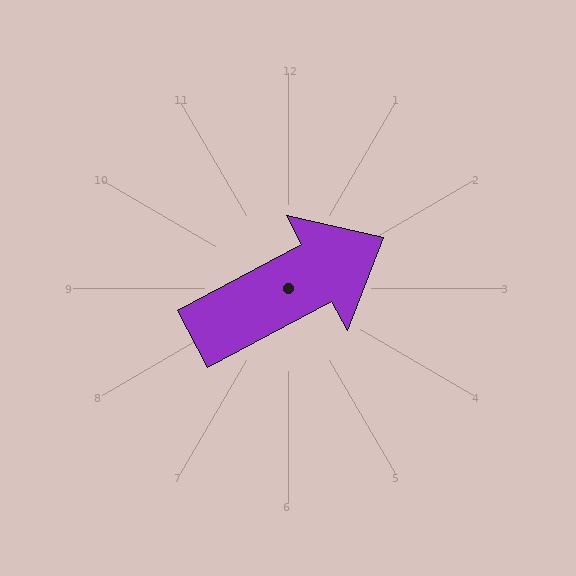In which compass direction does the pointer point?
Northeast.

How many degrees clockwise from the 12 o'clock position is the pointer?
Approximately 62 degrees.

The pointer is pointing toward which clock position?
Roughly 2 o'clock.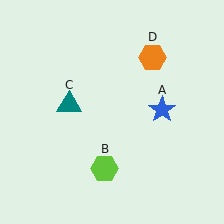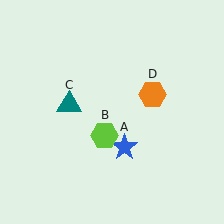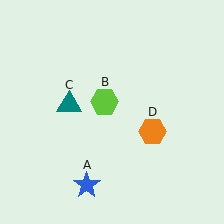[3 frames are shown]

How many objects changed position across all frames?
3 objects changed position: blue star (object A), lime hexagon (object B), orange hexagon (object D).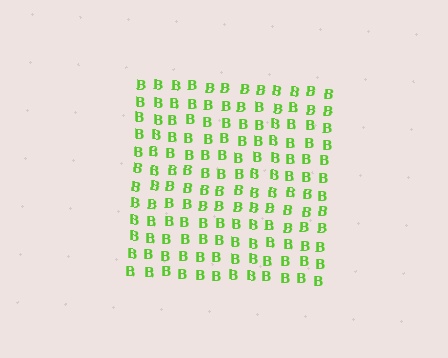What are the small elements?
The small elements are letter B's.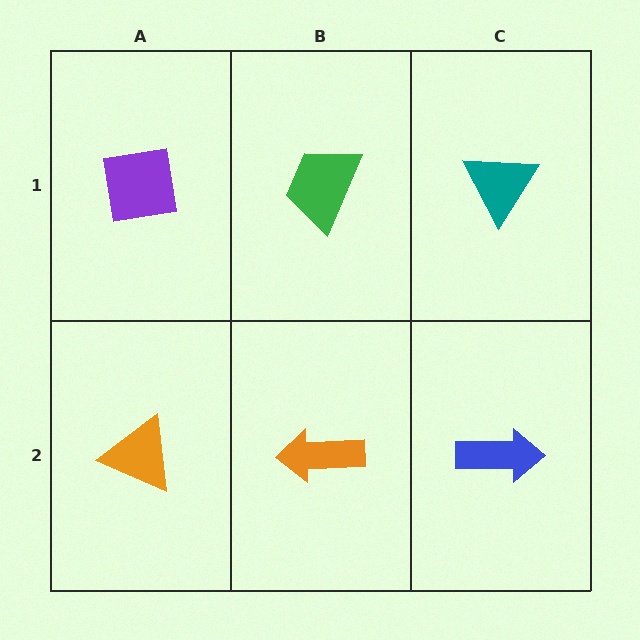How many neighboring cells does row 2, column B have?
3.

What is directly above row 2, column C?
A teal triangle.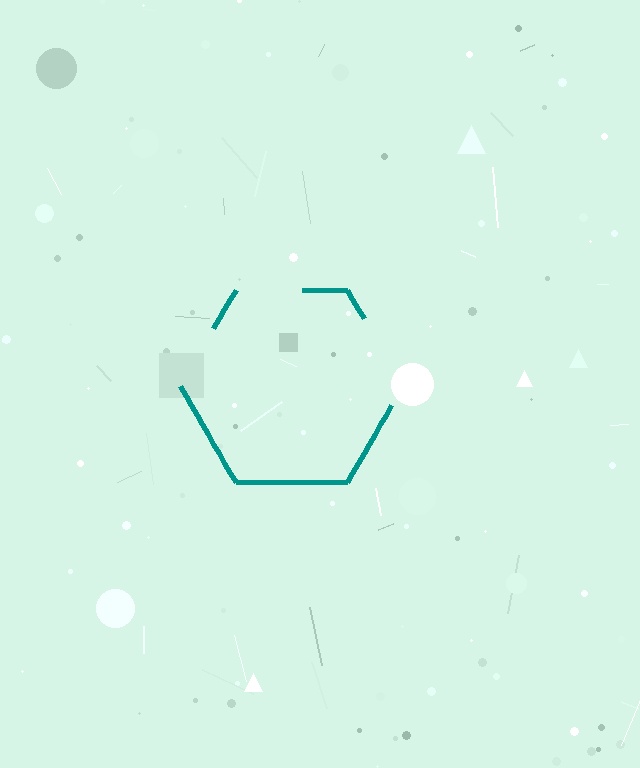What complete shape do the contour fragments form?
The contour fragments form a hexagon.